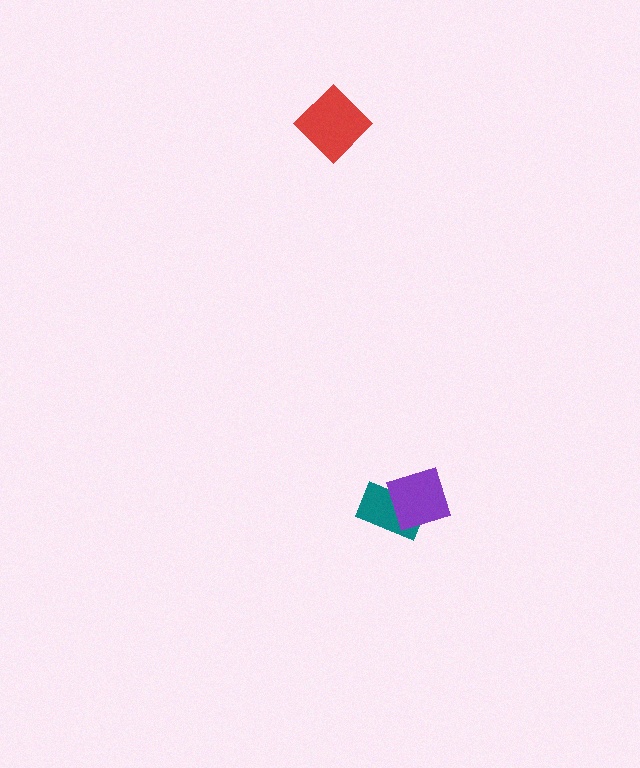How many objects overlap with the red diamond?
0 objects overlap with the red diamond.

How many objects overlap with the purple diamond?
1 object overlaps with the purple diamond.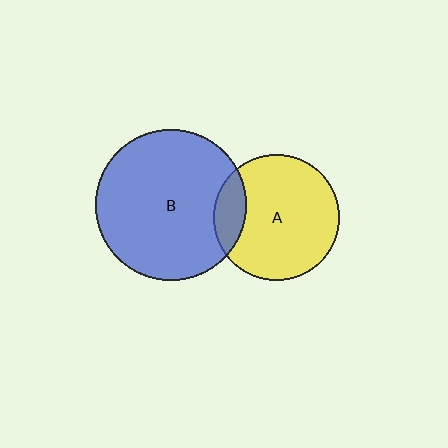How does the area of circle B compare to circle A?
Approximately 1.4 times.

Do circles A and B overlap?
Yes.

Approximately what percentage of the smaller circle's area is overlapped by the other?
Approximately 15%.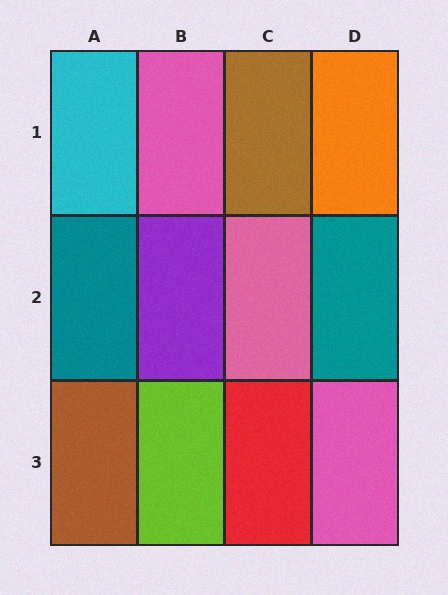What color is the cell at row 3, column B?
Lime.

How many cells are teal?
2 cells are teal.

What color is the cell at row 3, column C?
Red.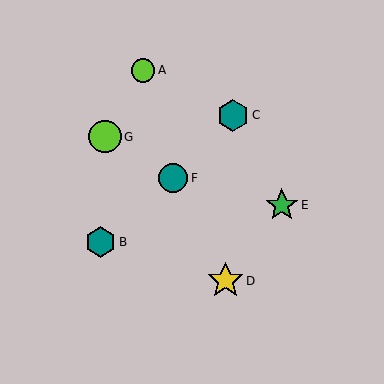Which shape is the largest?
The yellow star (labeled D) is the largest.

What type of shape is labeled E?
Shape E is a green star.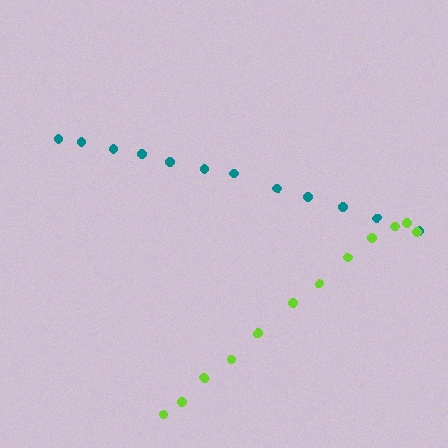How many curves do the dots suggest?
There are 2 distinct paths.